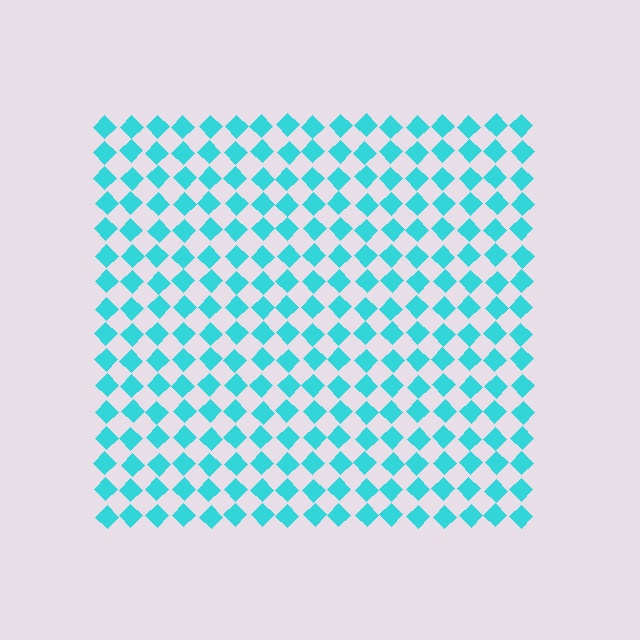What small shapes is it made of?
It is made of small diamonds.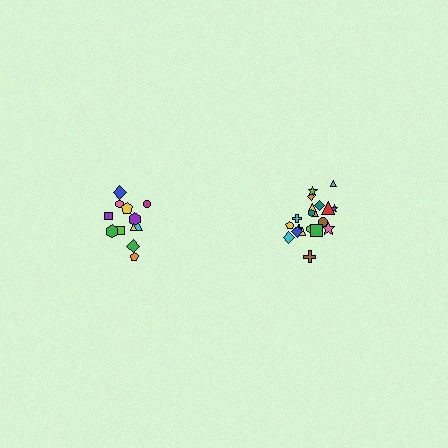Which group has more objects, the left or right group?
The right group.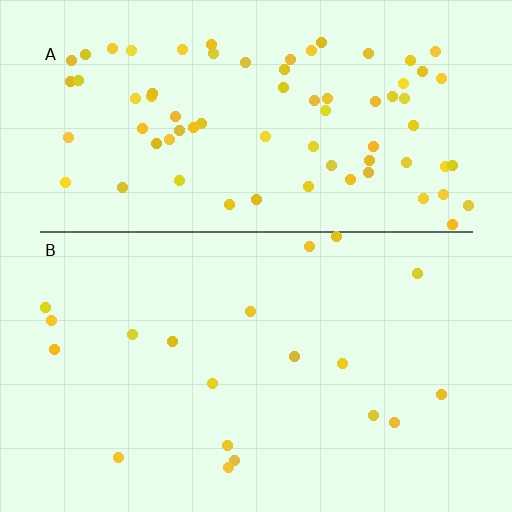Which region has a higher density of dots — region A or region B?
A (the top).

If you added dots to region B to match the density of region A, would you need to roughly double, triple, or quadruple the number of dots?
Approximately quadruple.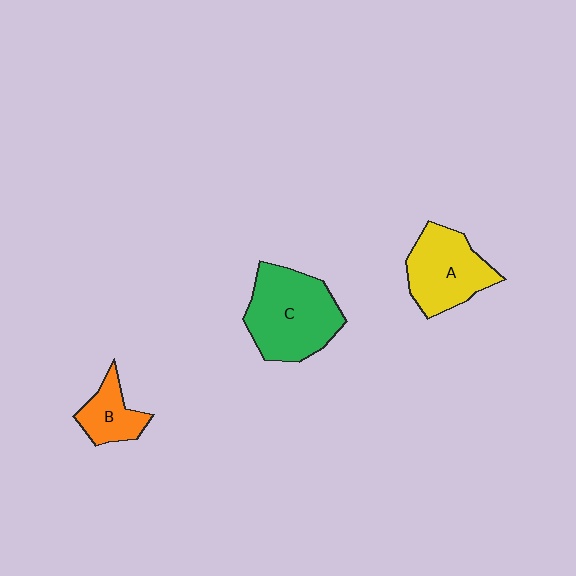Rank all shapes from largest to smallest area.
From largest to smallest: C (green), A (yellow), B (orange).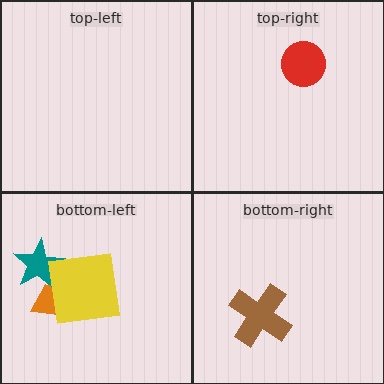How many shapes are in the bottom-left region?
3.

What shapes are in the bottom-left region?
The orange trapezoid, the teal star, the yellow square.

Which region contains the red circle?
The top-right region.